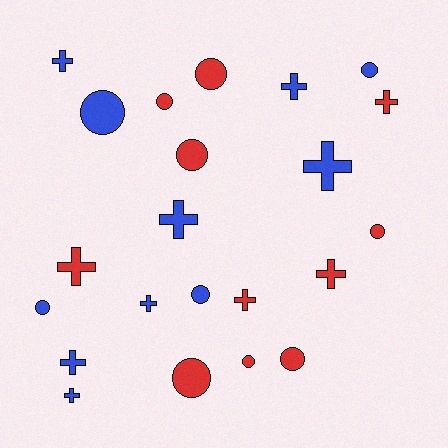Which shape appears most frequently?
Cross, with 11 objects.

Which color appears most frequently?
Blue, with 11 objects.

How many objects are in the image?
There are 22 objects.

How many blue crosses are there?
There are 7 blue crosses.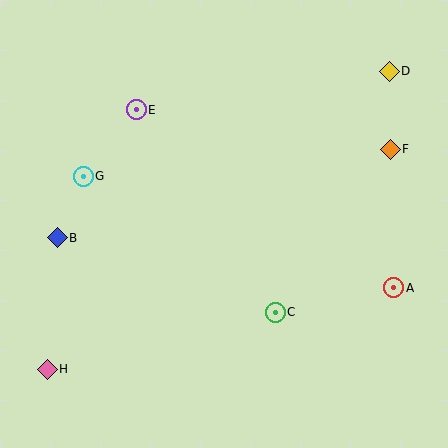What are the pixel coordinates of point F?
Point F is at (390, 149).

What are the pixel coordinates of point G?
Point G is at (83, 176).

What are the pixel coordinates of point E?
Point E is at (136, 110).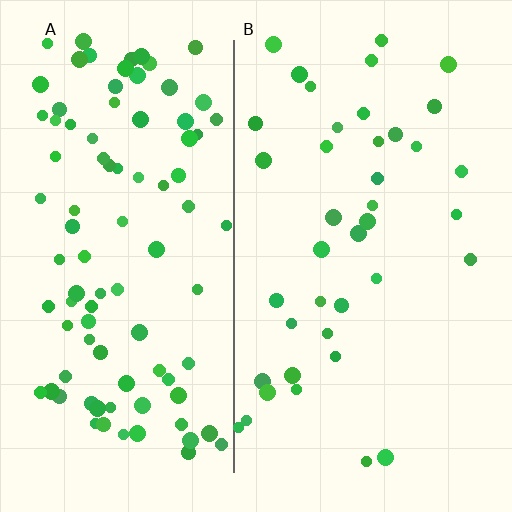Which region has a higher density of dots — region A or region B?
A (the left).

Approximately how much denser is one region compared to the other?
Approximately 2.4× — region A over region B.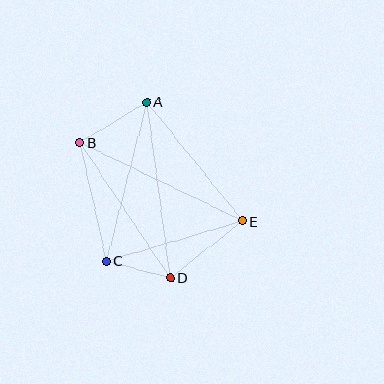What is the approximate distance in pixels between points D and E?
The distance between D and E is approximately 92 pixels.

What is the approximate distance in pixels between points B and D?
The distance between B and D is approximately 162 pixels.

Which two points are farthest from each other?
Points B and E are farthest from each other.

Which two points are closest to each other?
Points C and D are closest to each other.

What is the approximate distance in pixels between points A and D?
The distance between A and D is approximately 177 pixels.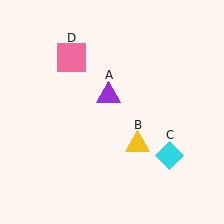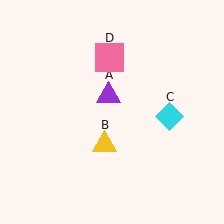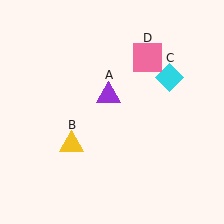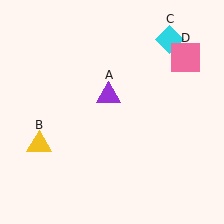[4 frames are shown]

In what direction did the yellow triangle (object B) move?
The yellow triangle (object B) moved left.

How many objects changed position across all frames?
3 objects changed position: yellow triangle (object B), cyan diamond (object C), pink square (object D).